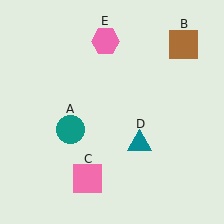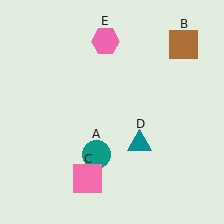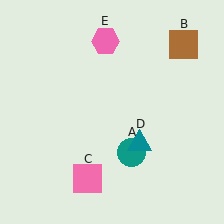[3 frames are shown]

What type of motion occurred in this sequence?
The teal circle (object A) rotated counterclockwise around the center of the scene.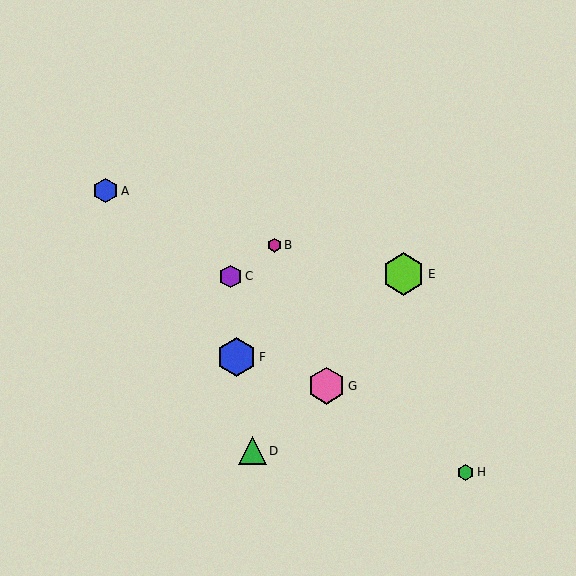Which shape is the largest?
The lime hexagon (labeled E) is the largest.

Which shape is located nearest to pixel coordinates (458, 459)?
The green hexagon (labeled H) at (466, 472) is nearest to that location.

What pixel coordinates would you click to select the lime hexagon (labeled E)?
Click at (403, 274) to select the lime hexagon E.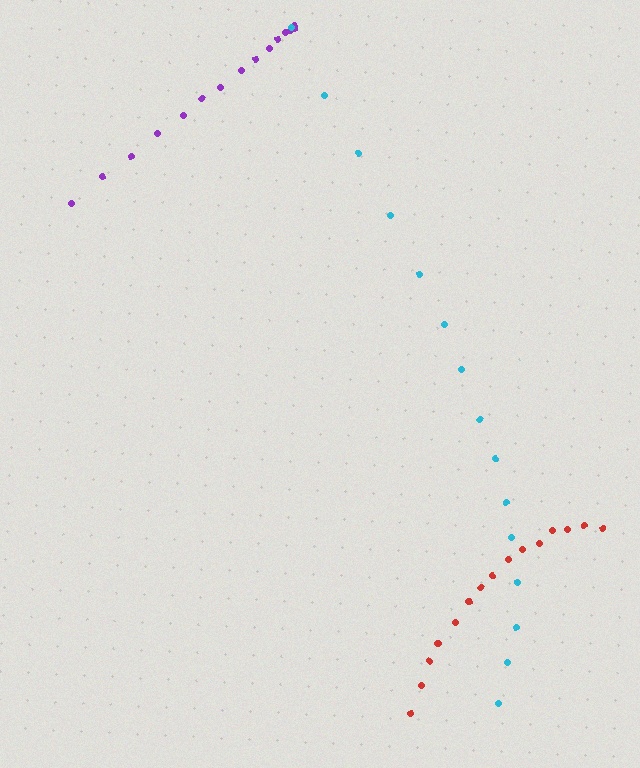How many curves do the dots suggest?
There are 3 distinct paths.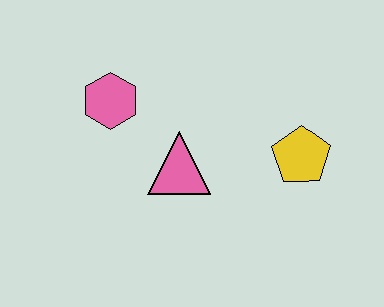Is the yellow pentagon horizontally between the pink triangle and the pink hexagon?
No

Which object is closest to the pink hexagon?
The pink triangle is closest to the pink hexagon.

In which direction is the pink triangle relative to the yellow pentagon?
The pink triangle is to the left of the yellow pentagon.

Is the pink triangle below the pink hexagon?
Yes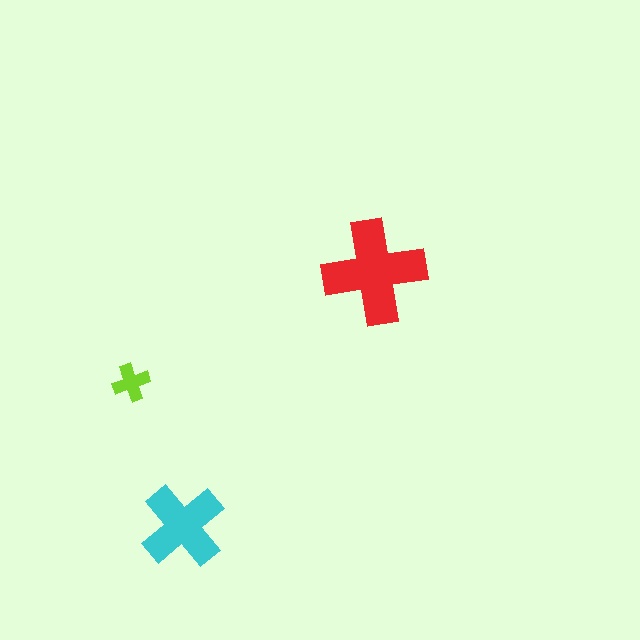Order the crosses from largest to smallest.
the red one, the cyan one, the lime one.